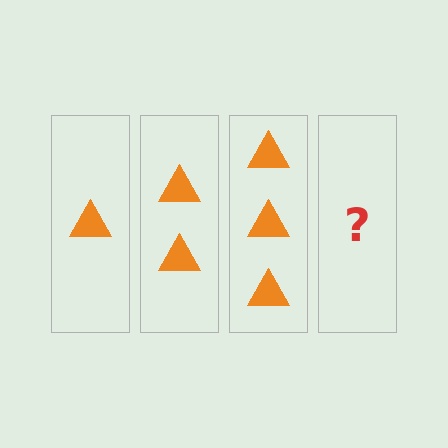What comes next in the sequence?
The next element should be 4 triangles.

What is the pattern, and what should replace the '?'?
The pattern is that each step adds one more triangle. The '?' should be 4 triangles.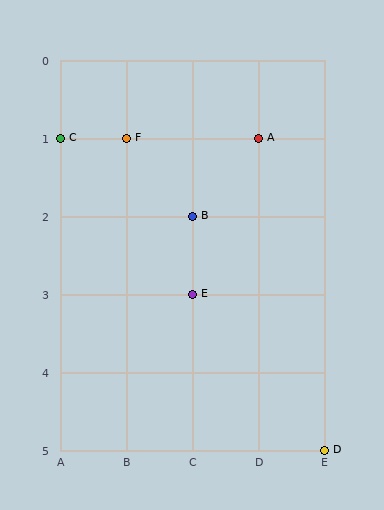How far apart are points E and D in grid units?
Points E and D are 2 columns and 2 rows apart (about 2.8 grid units diagonally).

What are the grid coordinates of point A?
Point A is at grid coordinates (D, 1).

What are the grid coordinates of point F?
Point F is at grid coordinates (B, 1).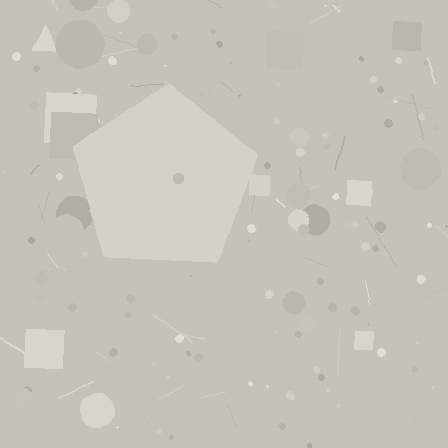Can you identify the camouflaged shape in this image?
The camouflaged shape is a pentagon.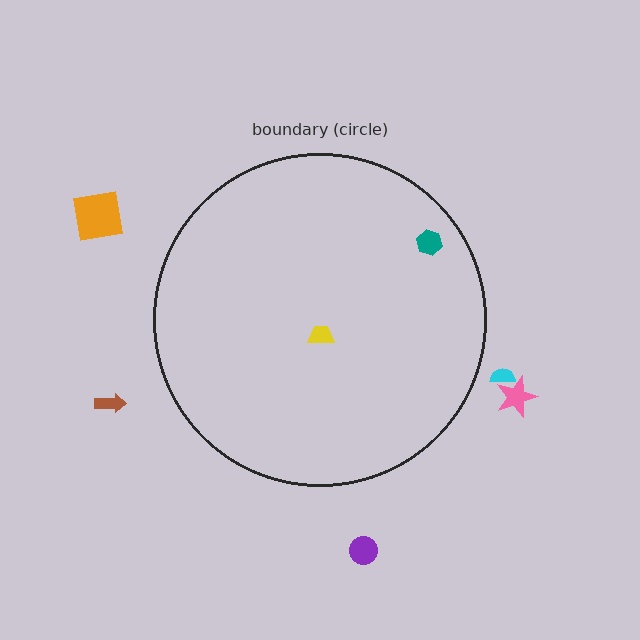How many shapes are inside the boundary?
2 inside, 5 outside.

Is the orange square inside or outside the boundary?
Outside.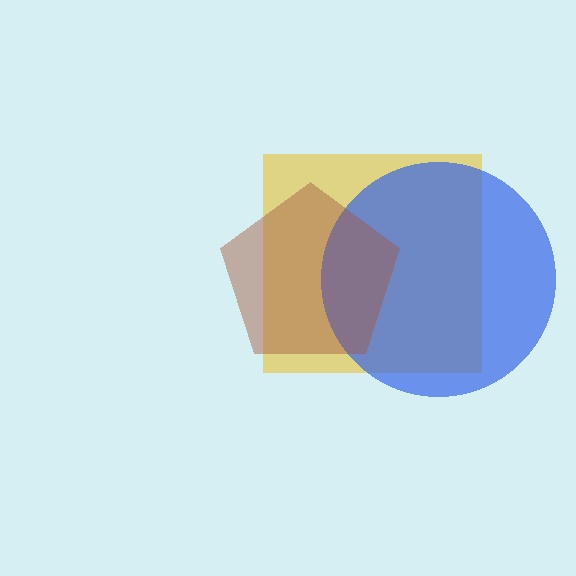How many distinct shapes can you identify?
There are 3 distinct shapes: a yellow square, a blue circle, a brown pentagon.